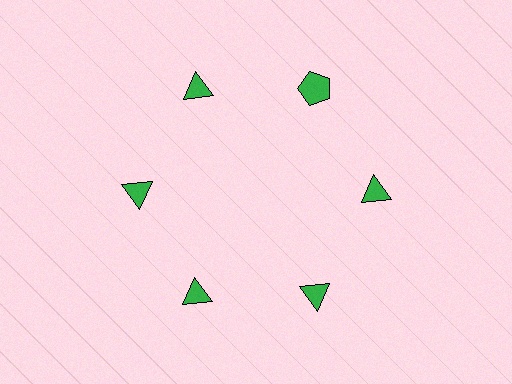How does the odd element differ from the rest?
It has a different shape: pentagon instead of triangle.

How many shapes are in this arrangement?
There are 6 shapes arranged in a ring pattern.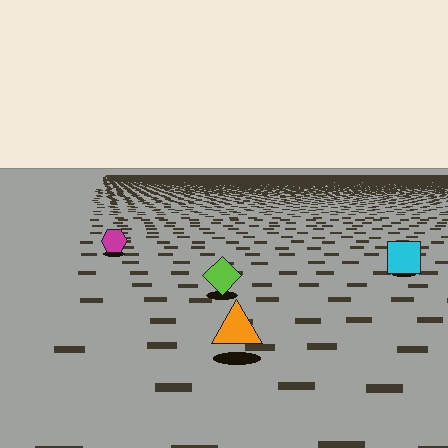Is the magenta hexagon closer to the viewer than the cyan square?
No. The cyan square is closer — you can tell from the texture gradient: the ground texture is coarser near it.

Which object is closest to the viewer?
The orange triangle is closest. The texture marks near it are larger and more spread out.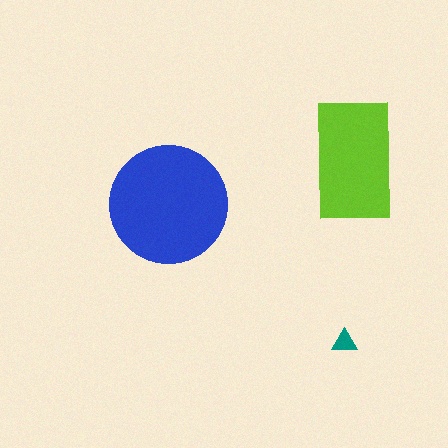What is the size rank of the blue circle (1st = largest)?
1st.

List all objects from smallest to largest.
The teal triangle, the lime rectangle, the blue circle.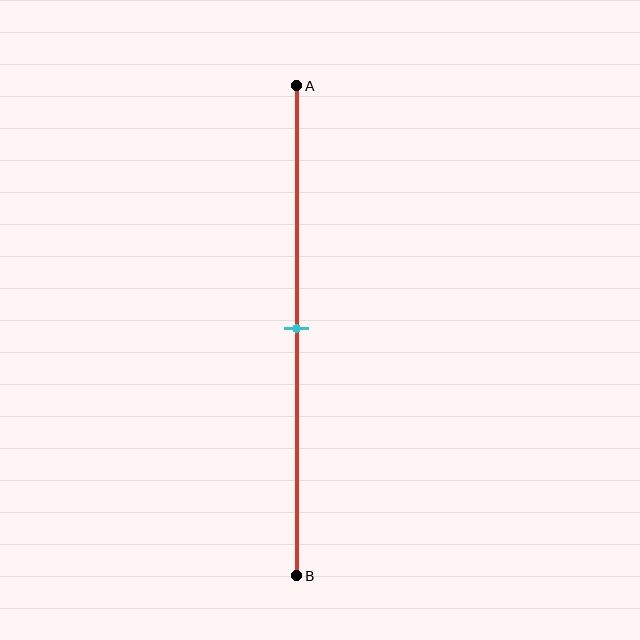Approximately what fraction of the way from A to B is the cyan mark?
The cyan mark is approximately 50% of the way from A to B.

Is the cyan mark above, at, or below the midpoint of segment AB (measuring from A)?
The cyan mark is approximately at the midpoint of segment AB.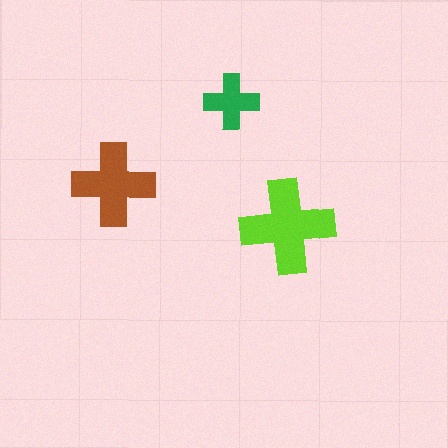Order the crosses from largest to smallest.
the lime one, the brown one, the green one.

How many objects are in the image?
There are 3 objects in the image.